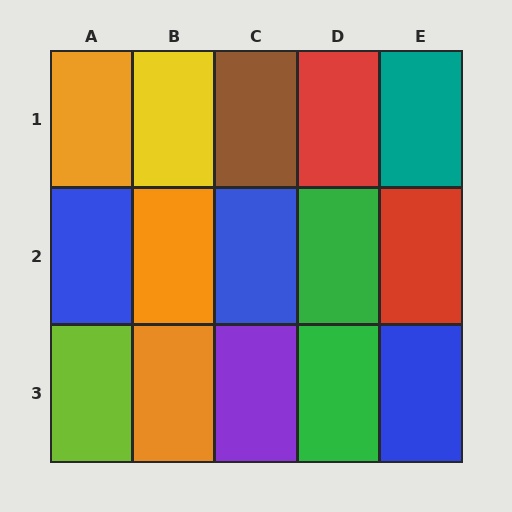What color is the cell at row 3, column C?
Purple.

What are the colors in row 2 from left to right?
Blue, orange, blue, green, red.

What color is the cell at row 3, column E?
Blue.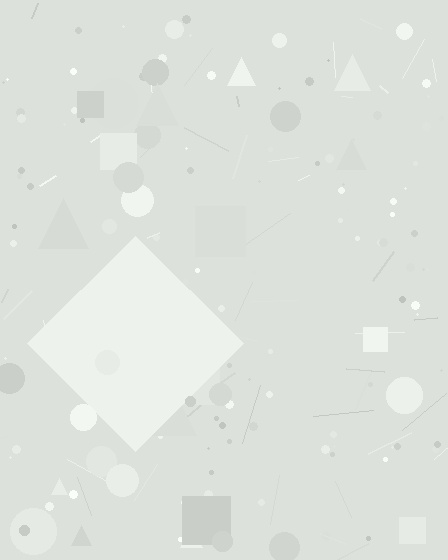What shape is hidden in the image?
A diamond is hidden in the image.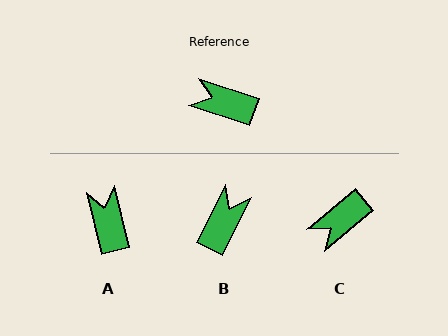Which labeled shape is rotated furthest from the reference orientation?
B, about 98 degrees away.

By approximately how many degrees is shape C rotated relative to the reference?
Approximately 58 degrees counter-clockwise.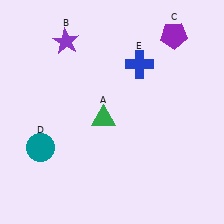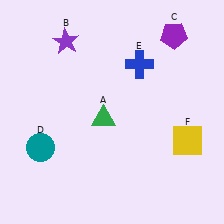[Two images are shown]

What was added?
A yellow square (F) was added in Image 2.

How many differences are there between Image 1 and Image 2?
There is 1 difference between the two images.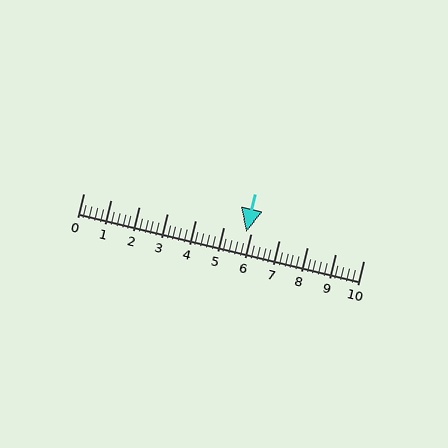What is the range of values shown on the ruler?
The ruler shows values from 0 to 10.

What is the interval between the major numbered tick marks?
The major tick marks are spaced 1 units apart.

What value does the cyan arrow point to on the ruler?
The cyan arrow points to approximately 5.8.